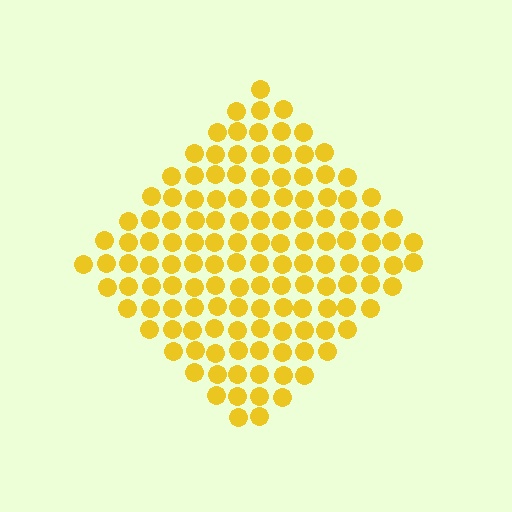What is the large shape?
The large shape is a diamond.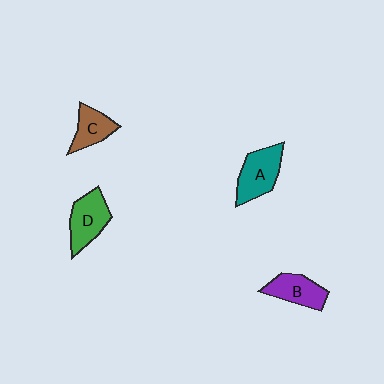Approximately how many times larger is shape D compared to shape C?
Approximately 1.4 times.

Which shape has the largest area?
Shape A (teal).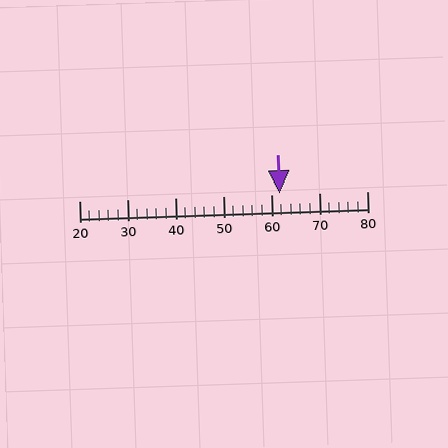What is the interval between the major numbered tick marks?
The major tick marks are spaced 10 units apart.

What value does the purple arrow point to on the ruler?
The purple arrow points to approximately 62.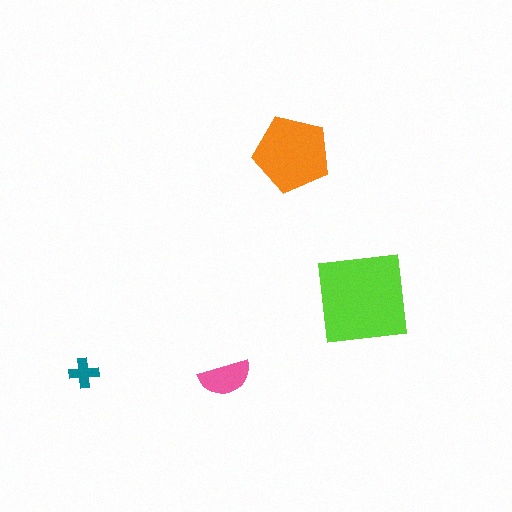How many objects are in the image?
There are 4 objects in the image.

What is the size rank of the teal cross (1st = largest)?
4th.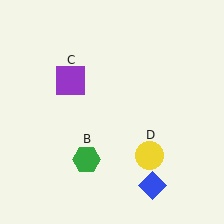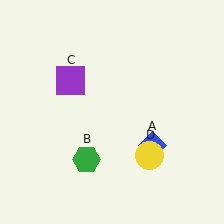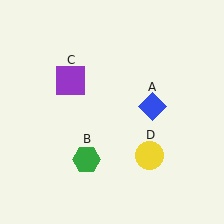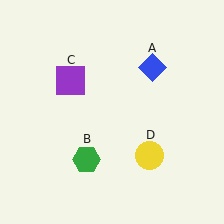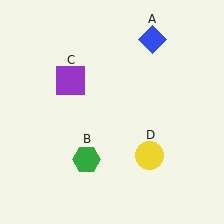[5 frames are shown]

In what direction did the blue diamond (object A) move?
The blue diamond (object A) moved up.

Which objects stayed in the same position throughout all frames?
Green hexagon (object B) and purple square (object C) and yellow circle (object D) remained stationary.